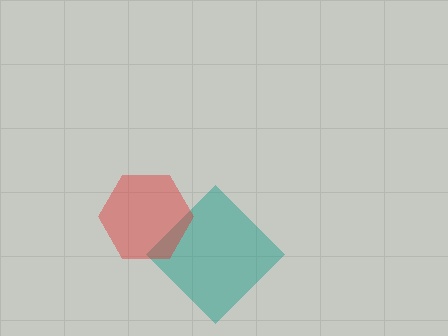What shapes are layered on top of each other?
The layered shapes are: a teal diamond, a red hexagon.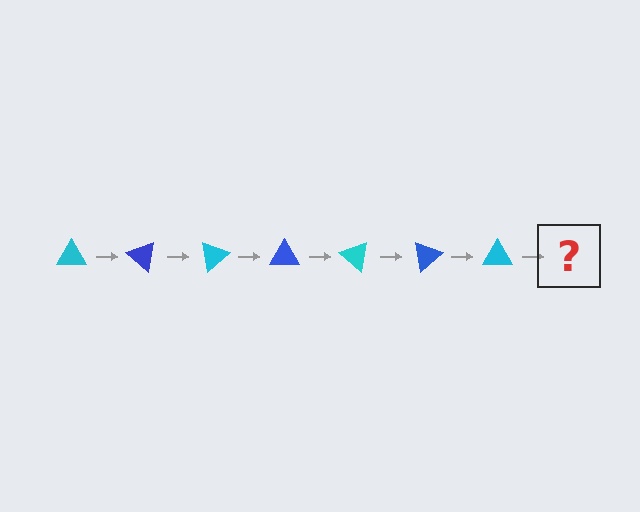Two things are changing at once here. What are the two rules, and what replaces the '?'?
The two rules are that it rotates 40 degrees each step and the color cycles through cyan and blue. The '?' should be a blue triangle, rotated 280 degrees from the start.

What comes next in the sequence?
The next element should be a blue triangle, rotated 280 degrees from the start.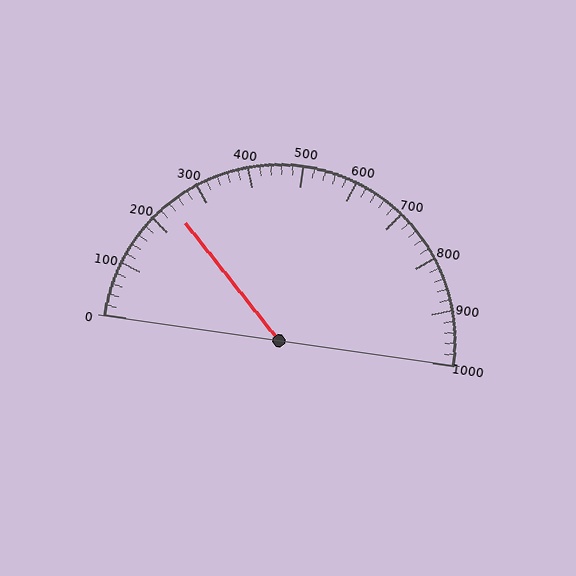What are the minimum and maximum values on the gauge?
The gauge ranges from 0 to 1000.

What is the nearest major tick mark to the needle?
The nearest major tick mark is 200.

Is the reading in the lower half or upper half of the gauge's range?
The reading is in the lower half of the range (0 to 1000).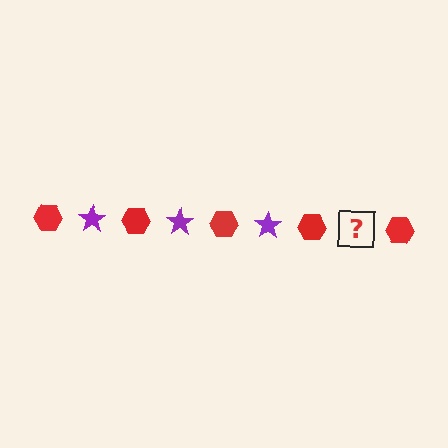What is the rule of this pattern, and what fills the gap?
The rule is that the pattern alternates between red hexagon and purple star. The gap should be filled with a purple star.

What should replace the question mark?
The question mark should be replaced with a purple star.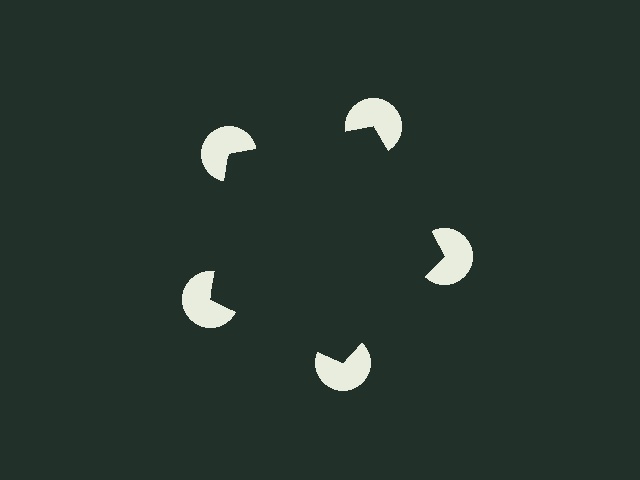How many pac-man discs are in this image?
There are 5 — one at each vertex of the illusory pentagon.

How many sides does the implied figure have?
5 sides.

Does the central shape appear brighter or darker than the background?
It typically appears slightly darker than the background, even though no actual brightness change is drawn.